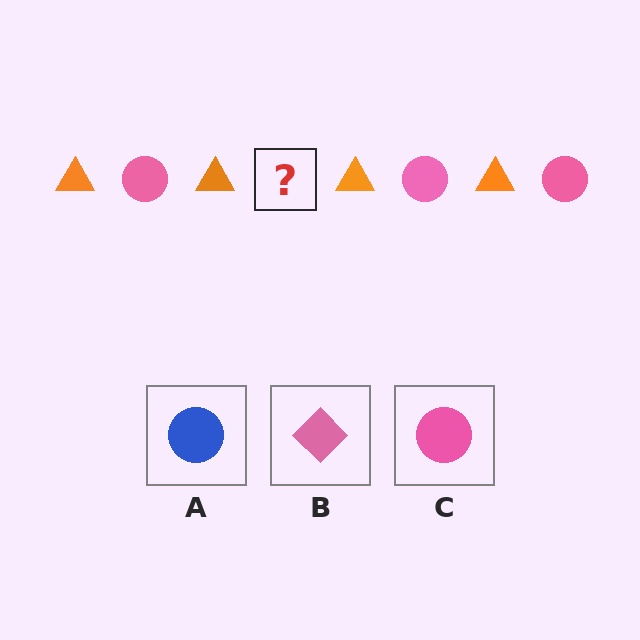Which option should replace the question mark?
Option C.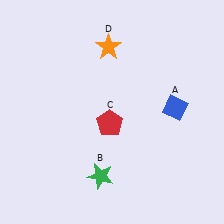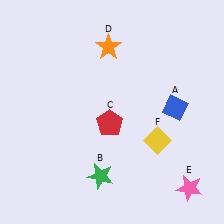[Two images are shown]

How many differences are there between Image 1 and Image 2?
There are 2 differences between the two images.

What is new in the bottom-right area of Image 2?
A yellow diamond (F) was added in the bottom-right area of Image 2.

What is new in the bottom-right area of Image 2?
A pink star (E) was added in the bottom-right area of Image 2.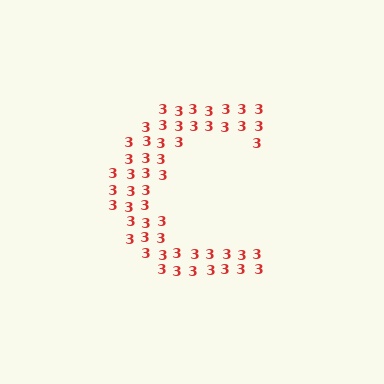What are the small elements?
The small elements are digit 3's.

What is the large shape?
The large shape is the letter C.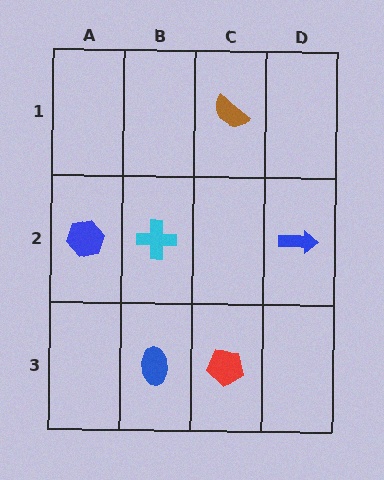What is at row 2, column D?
A blue arrow.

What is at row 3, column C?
A red pentagon.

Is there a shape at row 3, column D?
No, that cell is empty.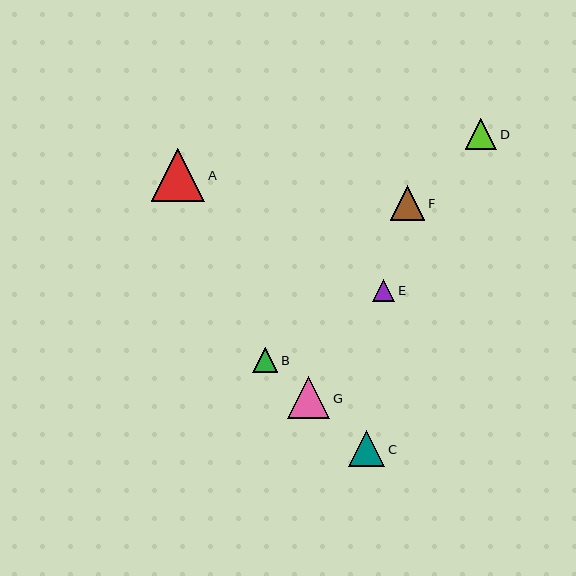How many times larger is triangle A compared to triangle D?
Triangle A is approximately 1.7 times the size of triangle D.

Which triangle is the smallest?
Triangle E is the smallest with a size of approximately 22 pixels.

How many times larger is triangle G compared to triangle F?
Triangle G is approximately 1.2 times the size of triangle F.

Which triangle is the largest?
Triangle A is the largest with a size of approximately 53 pixels.